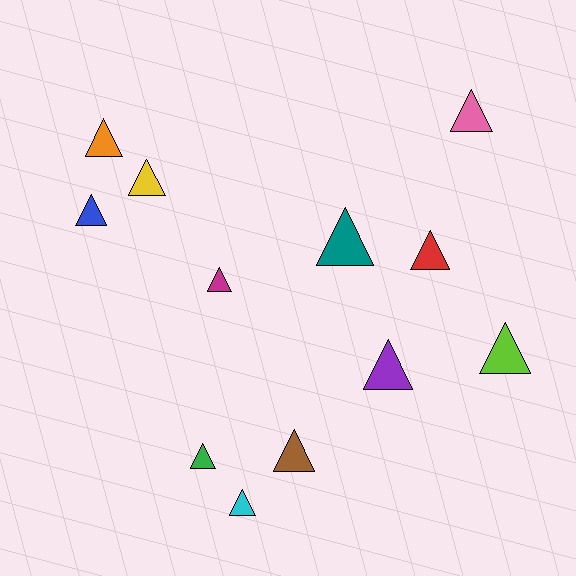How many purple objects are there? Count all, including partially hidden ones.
There is 1 purple object.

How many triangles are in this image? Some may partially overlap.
There are 12 triangles.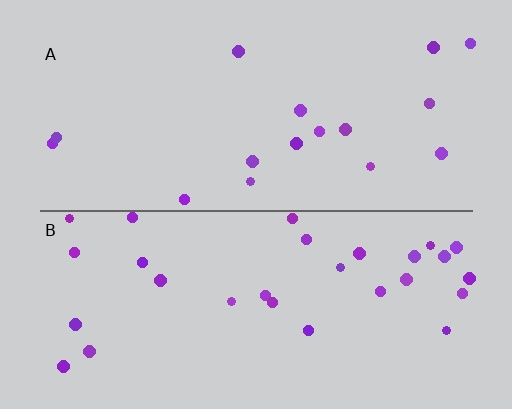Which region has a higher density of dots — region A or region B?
B (the bottom).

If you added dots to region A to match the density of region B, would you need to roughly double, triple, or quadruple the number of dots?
Approximately double.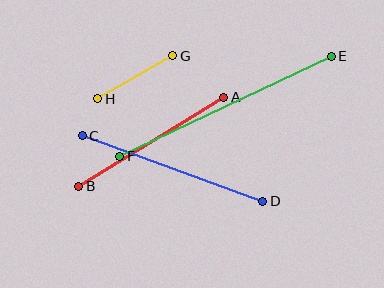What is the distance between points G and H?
The distance is approximately 86 pixels.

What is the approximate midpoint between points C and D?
The midpoint is at approximately (172, 169) pixels.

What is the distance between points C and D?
The distance is approximately 192 pixels.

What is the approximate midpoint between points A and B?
The midpoint is at approximately (151, 142) pixels.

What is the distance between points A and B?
The distance is approximately 170 pixels.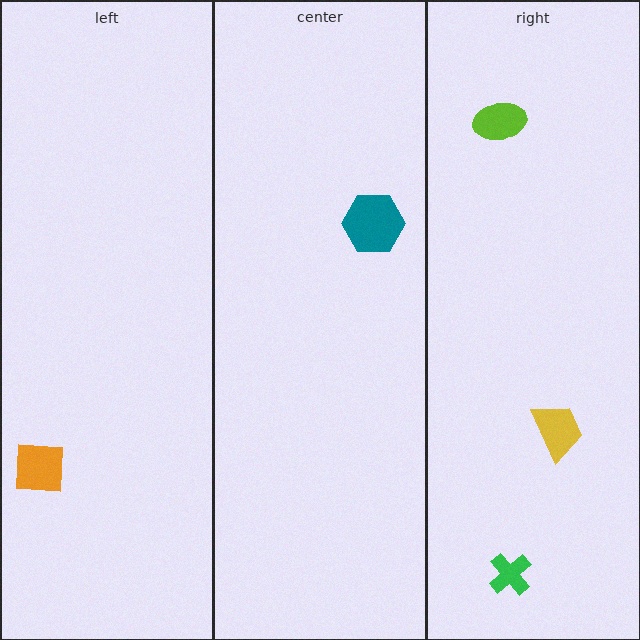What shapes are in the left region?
The orange square.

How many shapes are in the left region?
1.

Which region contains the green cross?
The right region.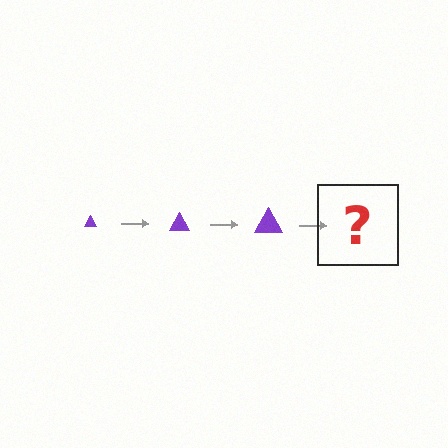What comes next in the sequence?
The next element should be a purple triangle, larger than the previous one.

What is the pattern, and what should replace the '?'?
The pattern is that the triangle gets progressively larger each step. The '?' should be a purple triangle, larger than the previous one.